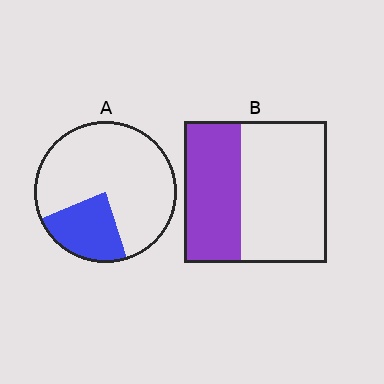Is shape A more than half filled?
No.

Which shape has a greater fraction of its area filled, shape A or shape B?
Shape B.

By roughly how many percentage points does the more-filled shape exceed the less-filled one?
By roughly 15 percentage points (B over A).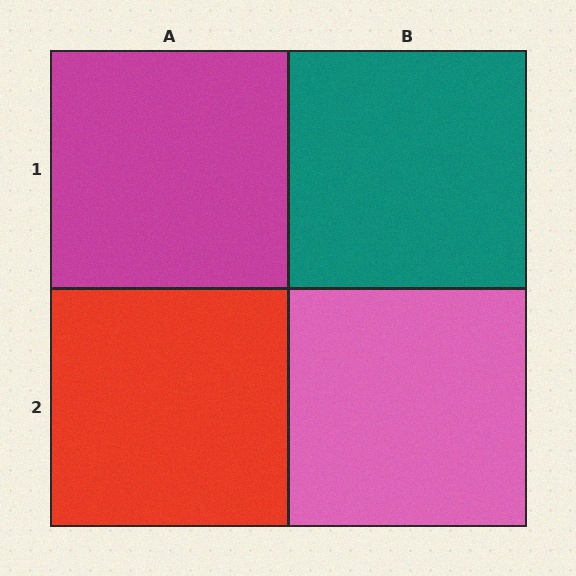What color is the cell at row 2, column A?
Red.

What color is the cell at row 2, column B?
Pink.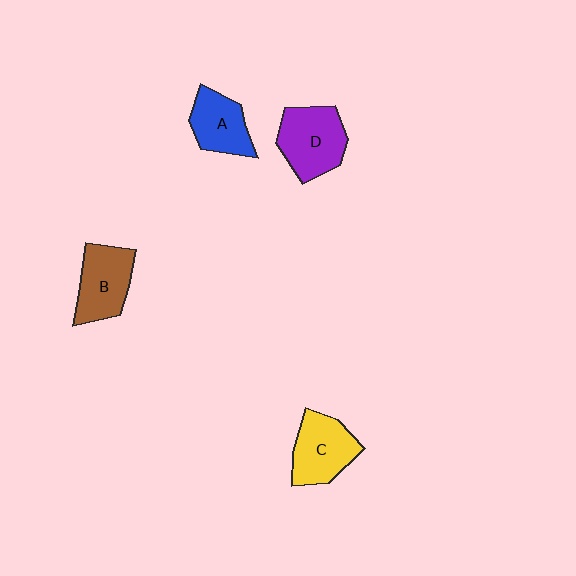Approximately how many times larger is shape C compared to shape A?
Approximately 1.2 times.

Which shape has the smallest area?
Shape A (blue).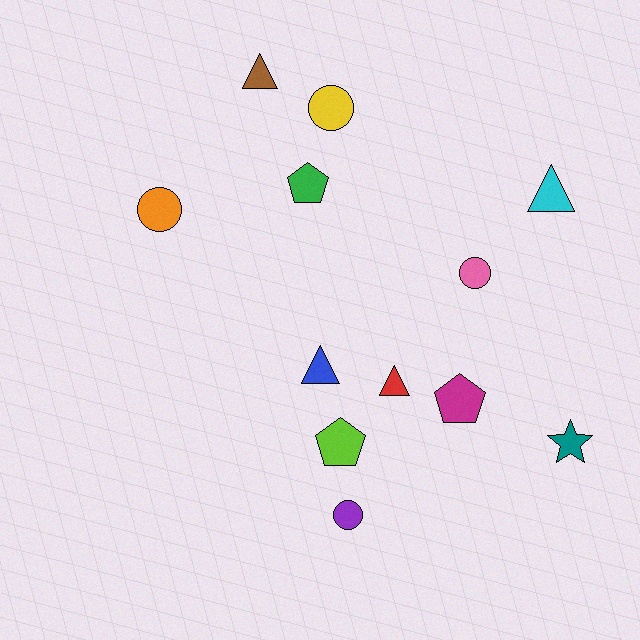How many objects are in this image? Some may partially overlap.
There are 12 objects.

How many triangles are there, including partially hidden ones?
There are 4 triangles.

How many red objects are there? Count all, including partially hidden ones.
There is 1 red object.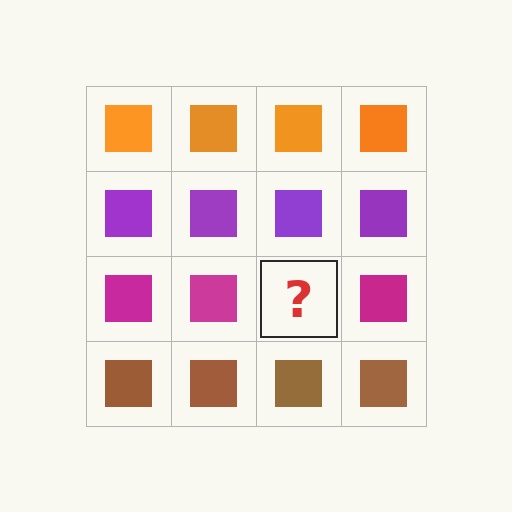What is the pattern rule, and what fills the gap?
The rule is that each row has a consistent color. The gap should be filled with a magenta square.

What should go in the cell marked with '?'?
The missing cell should contain a magenta square.